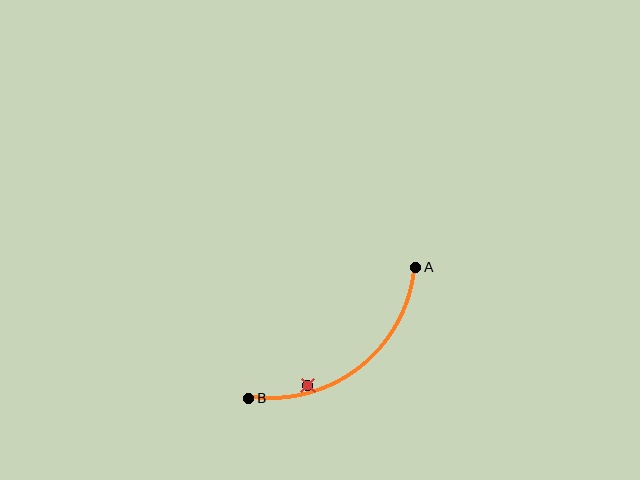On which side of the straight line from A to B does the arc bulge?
The arc bulges below and to the right of the straight line connecting A and B.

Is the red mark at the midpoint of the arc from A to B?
No — the red mark does not lie on the arc at all. It sits slightly inside the curve.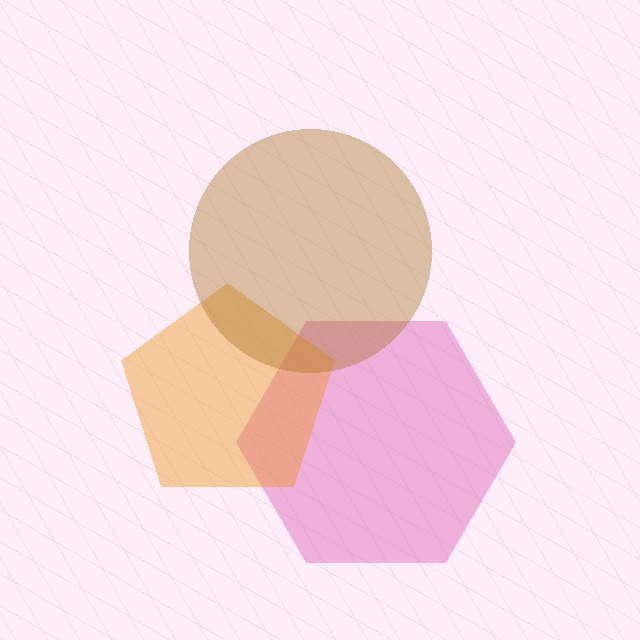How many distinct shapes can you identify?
There are 3 distinct shapes: a pink hexagon, an orange pentagon, a brown circle.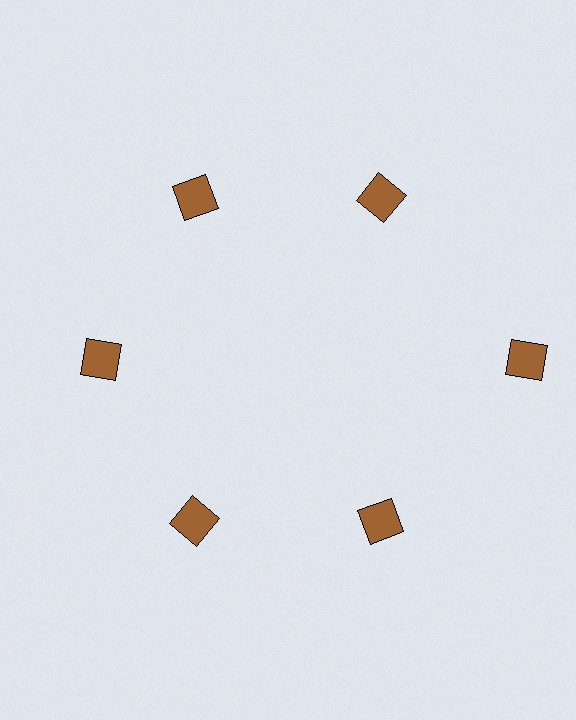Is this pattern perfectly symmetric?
No. The 6 brown squares are arranged in a ring, but one element near the 3 o'clock position is pushed outward from the center, breaking the 6-fold rotational symmetry.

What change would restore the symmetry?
The symmetry would be restored by moving it inward, back onto the ring so that all 6 squares sit at equal angles and equal distance from the center.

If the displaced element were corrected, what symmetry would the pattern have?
It would have 6-fold rotational symmetry — the pattern would map onto itself every 60 degrees.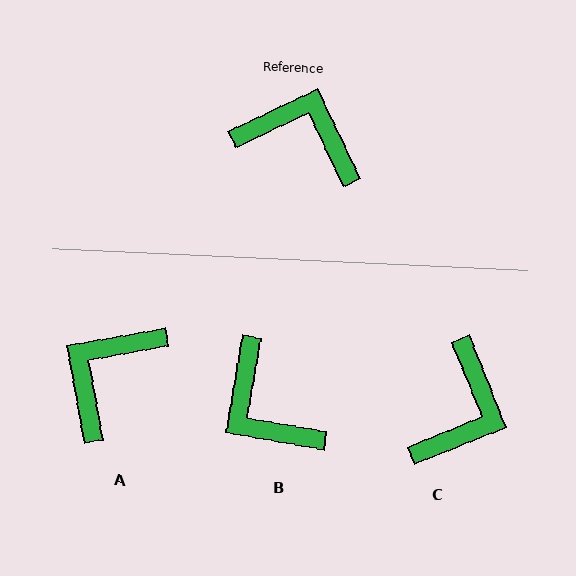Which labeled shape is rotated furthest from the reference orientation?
B, about 145 degrees away.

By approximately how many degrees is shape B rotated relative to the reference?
Approximately 145 degrees counter-clockwise.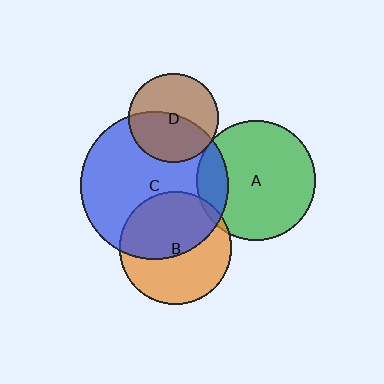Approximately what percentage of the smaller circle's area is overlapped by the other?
Approximately 15%.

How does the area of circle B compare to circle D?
Approximately 1.6 times.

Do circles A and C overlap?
Yes.